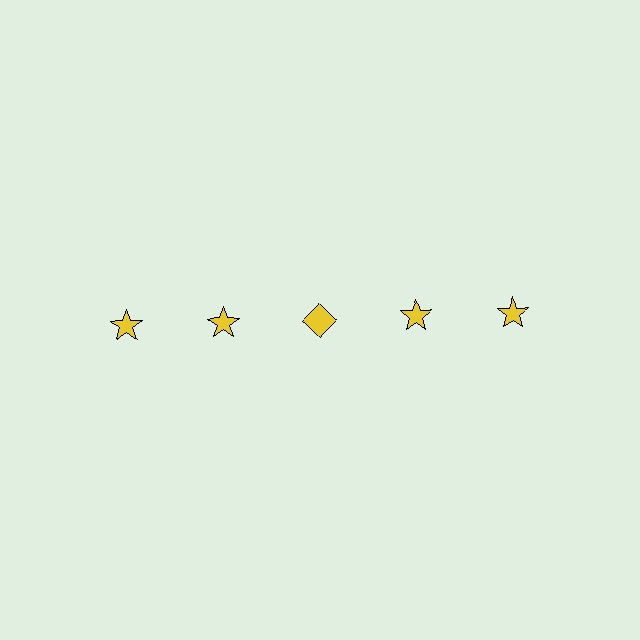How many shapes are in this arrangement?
There are 5 shapes arranged in a grid pattern.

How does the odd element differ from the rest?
It has a different shape: diamond instead of star.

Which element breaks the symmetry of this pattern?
The yellow diamond in the top row, center column breaks the symmetry. All other shapes are yellow stars.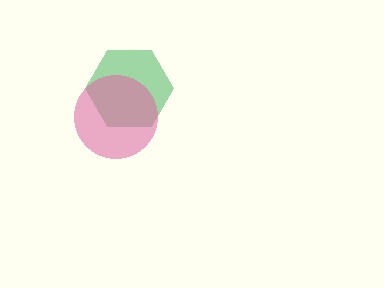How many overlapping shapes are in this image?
There are 2 overlapping shapes in the image.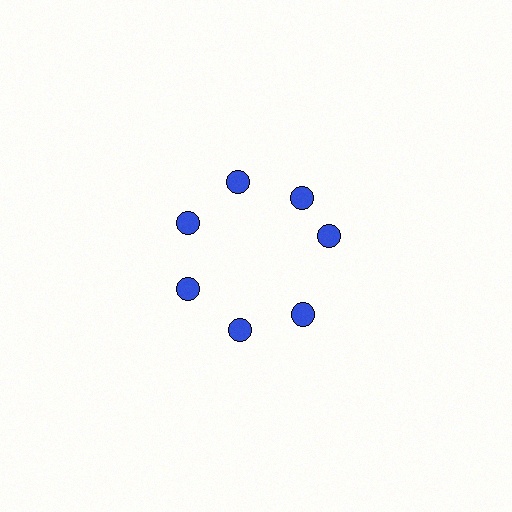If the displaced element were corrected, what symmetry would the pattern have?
It would have 7-fold rotational symmetry — the pattern would map onto itself every 51 degrees.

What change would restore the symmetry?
The symmetry would be restored by rotating it back into even spacing with its neighbors so that all 7 circles sit at equal angles and equal distance from the center.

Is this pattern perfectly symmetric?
No. The 7 blue circles are arranged in a ring, but one element near the 3 o'clock position is rotated out of alignment along the ring, breaking the 7-fold rotational symmetry.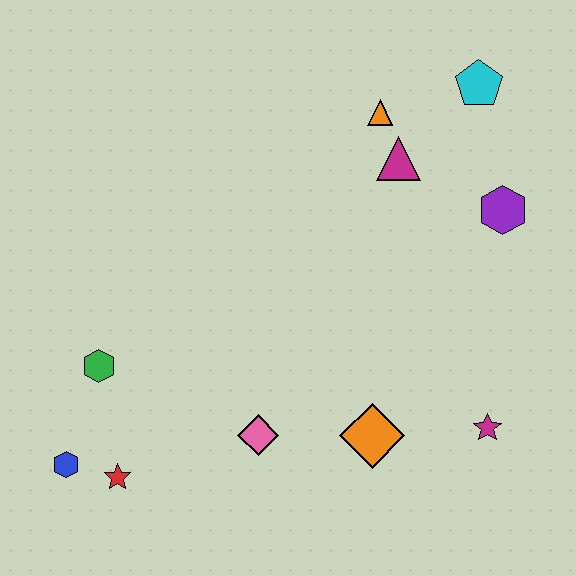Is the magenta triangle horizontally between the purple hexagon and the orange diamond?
Yes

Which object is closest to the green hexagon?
The blue hexagon is closest to the green hexagon.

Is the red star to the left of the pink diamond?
Yes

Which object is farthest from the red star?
The cyan pentagon is farthest from the red star.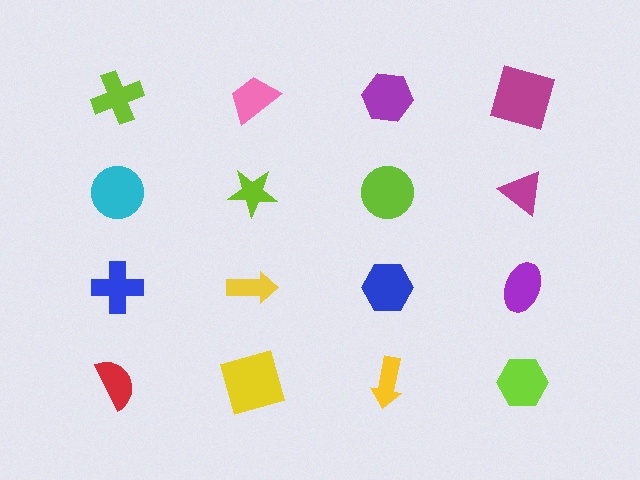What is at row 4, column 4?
A lime hexagon.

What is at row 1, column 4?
A magenta square.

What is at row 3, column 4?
A purple ellipse.